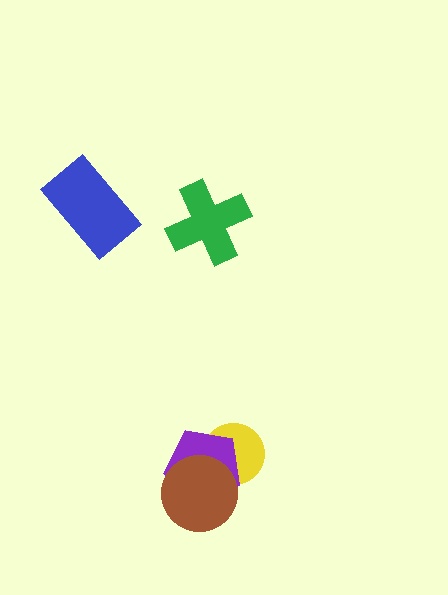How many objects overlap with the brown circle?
2 objects overlap with the brown circle.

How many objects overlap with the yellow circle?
2 objects overlap with the yellow circle.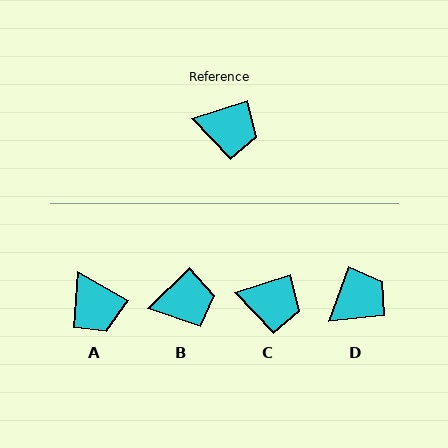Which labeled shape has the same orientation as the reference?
C.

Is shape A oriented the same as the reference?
No, it is off by about 48 degrees.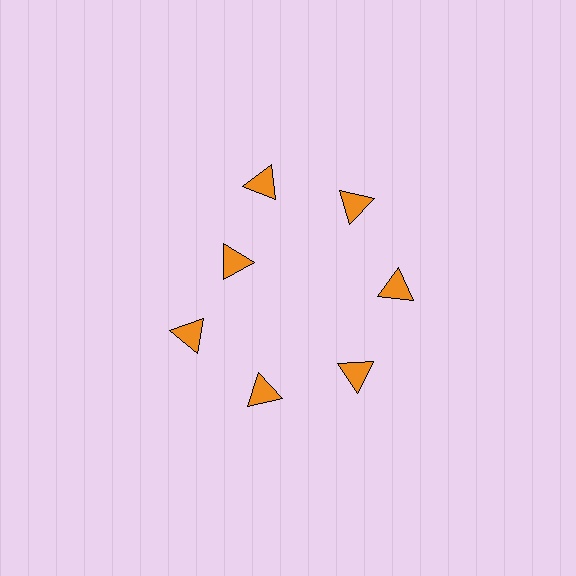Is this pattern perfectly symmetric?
No. The 7 orange triangles are arranged in a ring, but one element near the 10 o'clock position is pulled inward toward the center, breaking the 7-fold rotational symmetry.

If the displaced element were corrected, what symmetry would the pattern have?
It would have 7-fold rotational symmetry — the pattern would map onto itself every 51 degrees.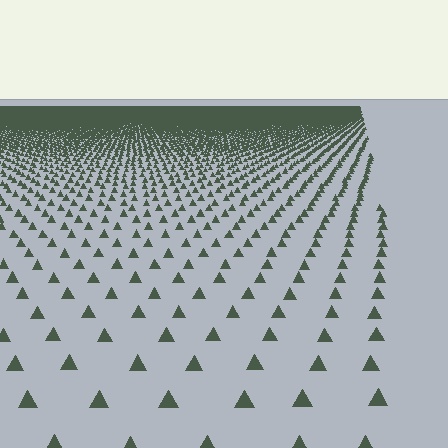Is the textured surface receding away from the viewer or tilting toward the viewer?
The surface is receding away from the viewer. Texture elements get smaller and denser toward the top.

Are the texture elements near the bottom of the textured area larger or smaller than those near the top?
Larger. Near the bottom, elements are closer to the viewer and appear at a bigger on-screen size.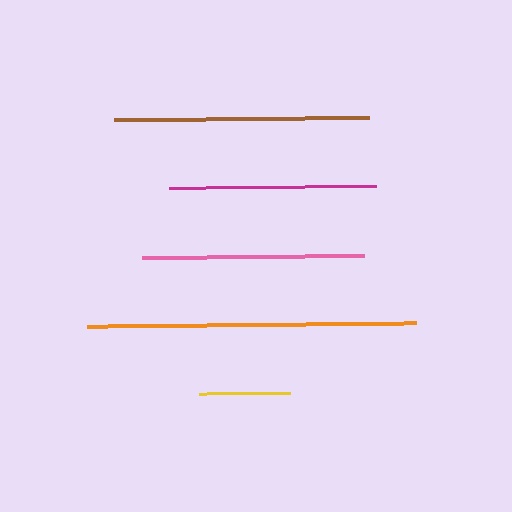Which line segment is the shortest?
The yellow line is the shortest at approximately 91 pixels.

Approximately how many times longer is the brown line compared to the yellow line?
The brown line is approximately 2.8 times the length of the yellow line.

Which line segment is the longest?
The orange line is the longest at approximately 330 pixels.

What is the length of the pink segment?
The pink segment is approximately 222 pixels long.